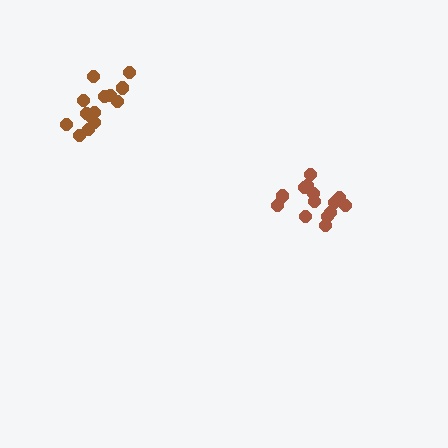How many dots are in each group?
Group 1: 14 dots, Group 2: 14 dots (28 total).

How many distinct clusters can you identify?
There are 2 distinct clusters.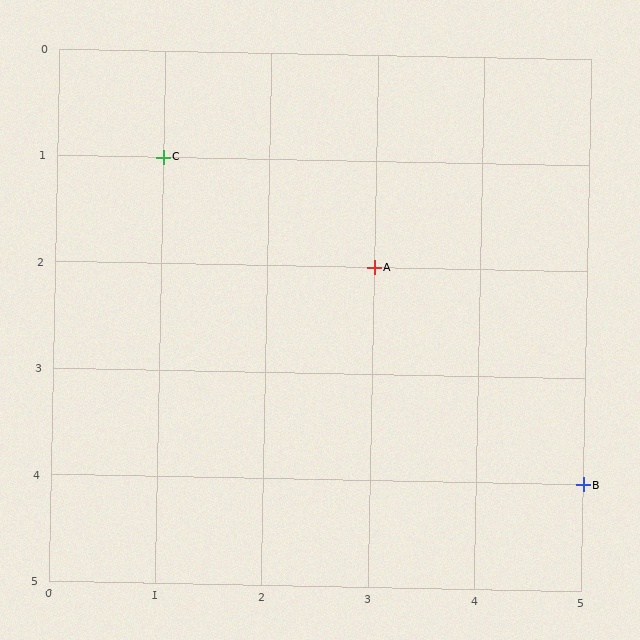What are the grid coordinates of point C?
Point C is at grid coordinates (1, 1).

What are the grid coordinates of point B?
Point B is at grid coordinates (5, 4).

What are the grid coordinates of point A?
Point A is at grid coordinates (3, 2).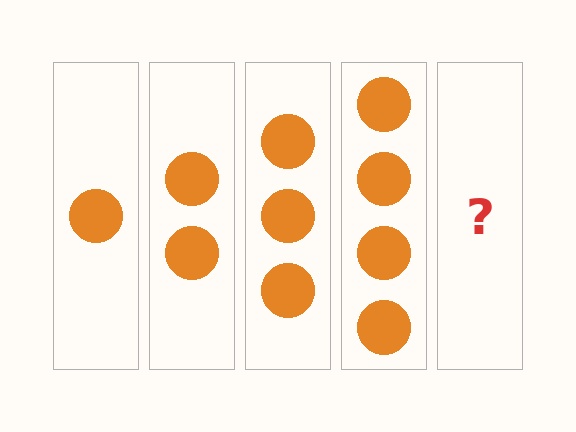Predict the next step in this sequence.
The next step is 5 circles.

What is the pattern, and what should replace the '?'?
The pattern is that each step adds one more circle. The '?' should be 5 circles.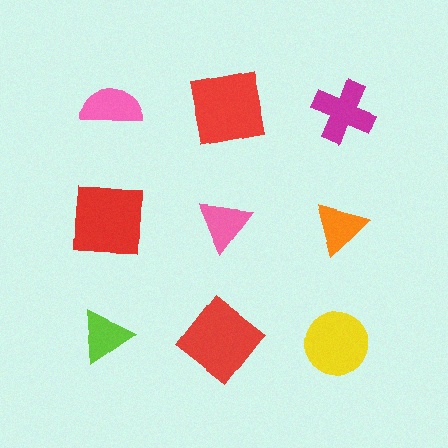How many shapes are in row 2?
3 shapes.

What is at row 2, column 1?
A red square.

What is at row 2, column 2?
A pink triangle.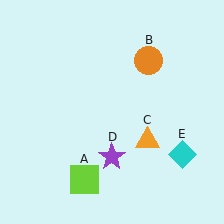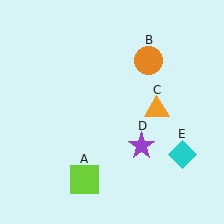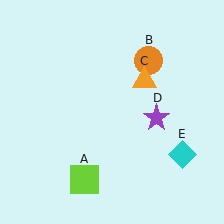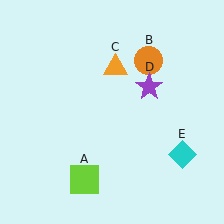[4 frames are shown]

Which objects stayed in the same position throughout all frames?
Lime square (object A) and orange circle (object B) and cyan diamond (object E) remained stationary.